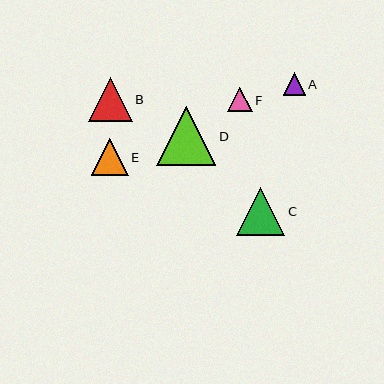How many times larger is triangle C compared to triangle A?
Triangle C is approximately 2.1 times the size of triangle A.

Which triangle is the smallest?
Triangle A is the smallest with a size of approximately 22 pixels.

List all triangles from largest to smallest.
From largest to smallest: D, C, B, E, F, A.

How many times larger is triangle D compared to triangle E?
Triangle D is approximately 1.6 times the size of triangle E.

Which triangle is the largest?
Triangle D is the largest with a size of approximately 59 pixels.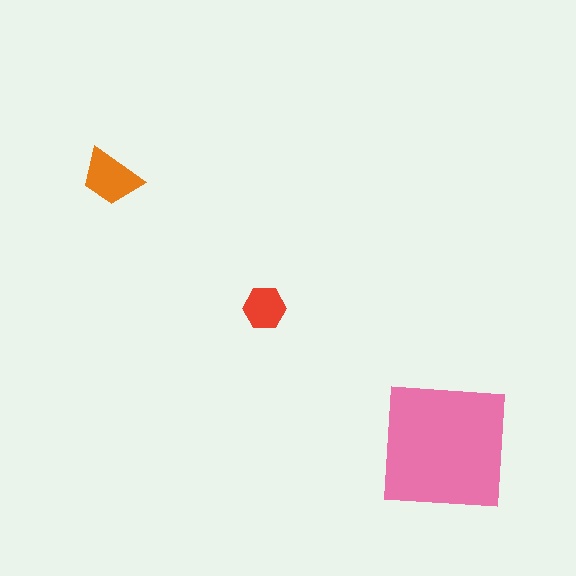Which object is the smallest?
The red hexagon.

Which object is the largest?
The pink square.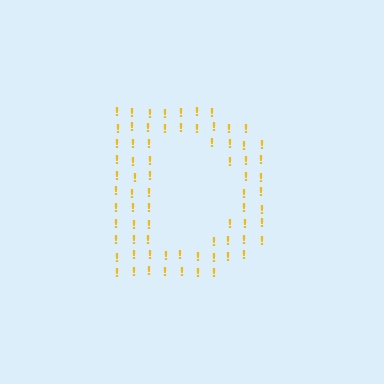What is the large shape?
The large shape is the letter D.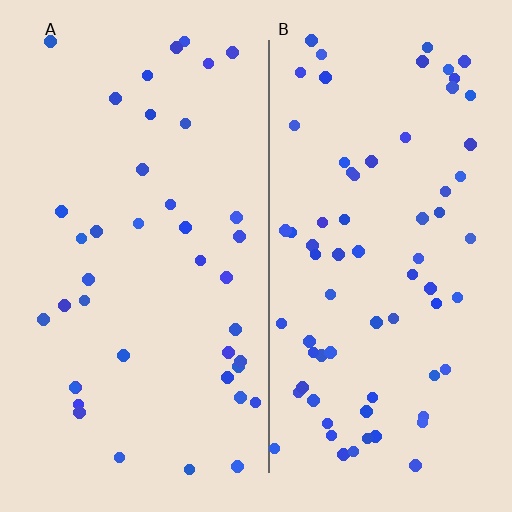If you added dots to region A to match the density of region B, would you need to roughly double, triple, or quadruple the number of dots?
Approximately double.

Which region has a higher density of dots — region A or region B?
B (the right).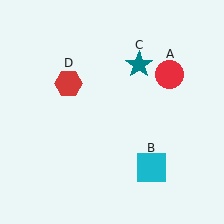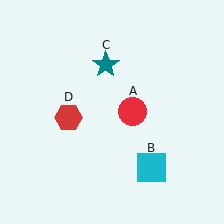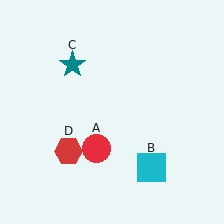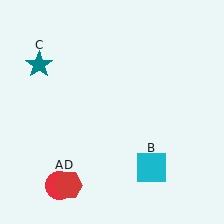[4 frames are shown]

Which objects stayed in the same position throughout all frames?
Cyan square (object B) remained stationary.